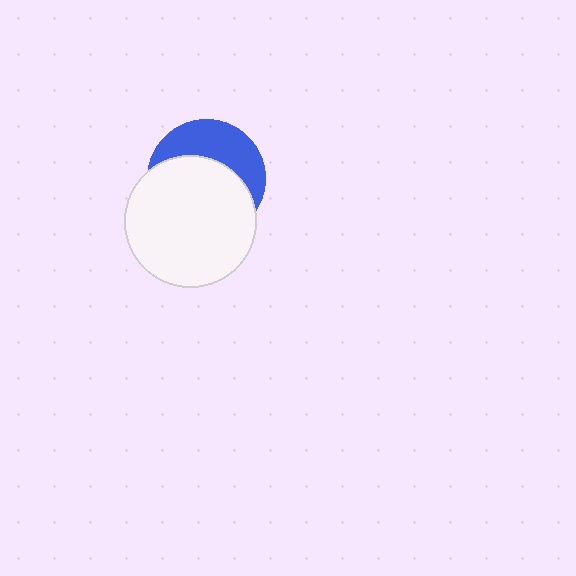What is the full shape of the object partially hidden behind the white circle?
The partially hidden object is a blue circle.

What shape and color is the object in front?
The object in front is a white circle.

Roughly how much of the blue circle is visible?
A small part of it is visible (roughly 39%).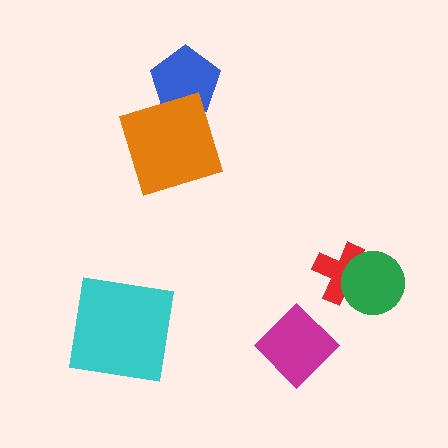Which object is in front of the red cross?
The green circle is in front of the red cross.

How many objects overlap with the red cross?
1 object overlaps with the red cross.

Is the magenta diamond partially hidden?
No, no other shape covers it.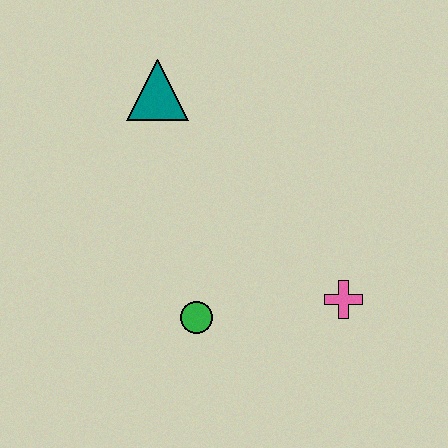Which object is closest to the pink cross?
The green circle is closest to the pink cross.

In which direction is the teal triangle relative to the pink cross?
The teal triangle is above the pink cross.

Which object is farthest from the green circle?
The teal triangle is farthest from the green circle.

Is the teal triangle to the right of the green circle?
No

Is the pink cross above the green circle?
Yes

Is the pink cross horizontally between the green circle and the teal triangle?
No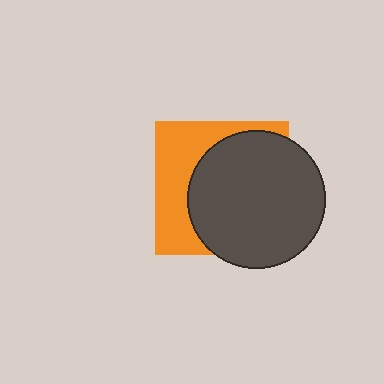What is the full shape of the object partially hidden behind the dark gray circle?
The partially hidden object is an orange square.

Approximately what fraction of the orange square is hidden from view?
Roughly 63% of the orange square is hidden behind the dark gray circle.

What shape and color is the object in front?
The object in front is a dark gray circle.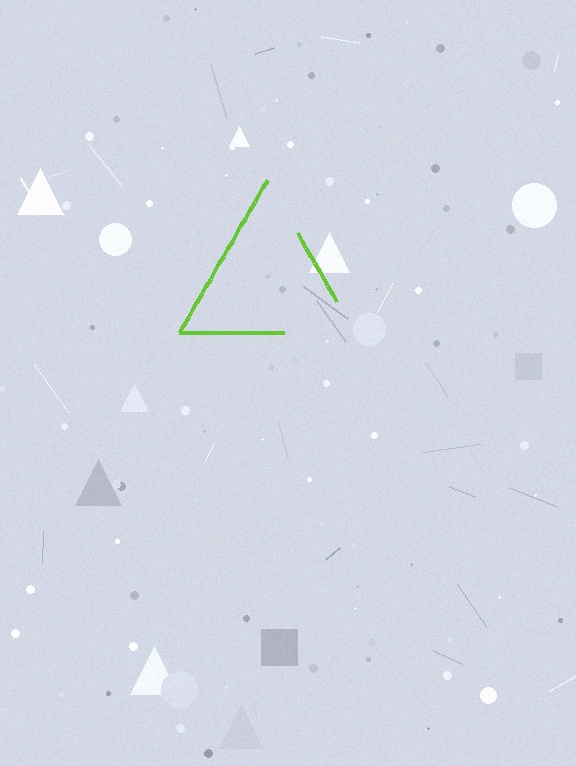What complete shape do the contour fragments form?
The contour fragments form a triangle.